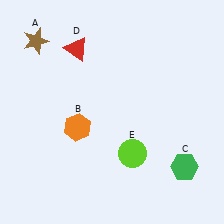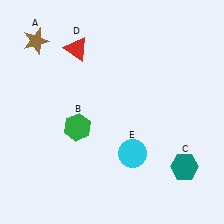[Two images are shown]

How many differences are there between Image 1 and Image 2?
There are 3 differences between the two images.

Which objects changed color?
B changed from orange to green. C changed from green to teal. E changed from lime to cyan.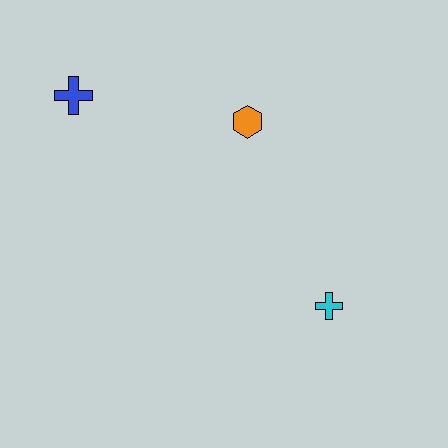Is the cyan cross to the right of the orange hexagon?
Yes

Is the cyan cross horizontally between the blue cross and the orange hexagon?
No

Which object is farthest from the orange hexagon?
The cyan cross is farthest from the orange hexagon.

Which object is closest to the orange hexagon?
The blue cross is closest to the orange hexagon.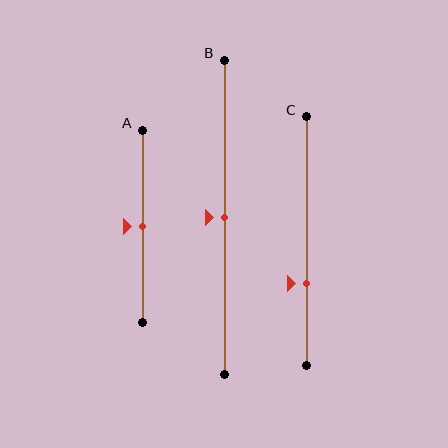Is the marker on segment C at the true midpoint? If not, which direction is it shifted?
No, the marker on segment C is shifted downward by about 17% of the segment length.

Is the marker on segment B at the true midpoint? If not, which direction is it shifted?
Yes, the marker on segment B is at the true midpoint.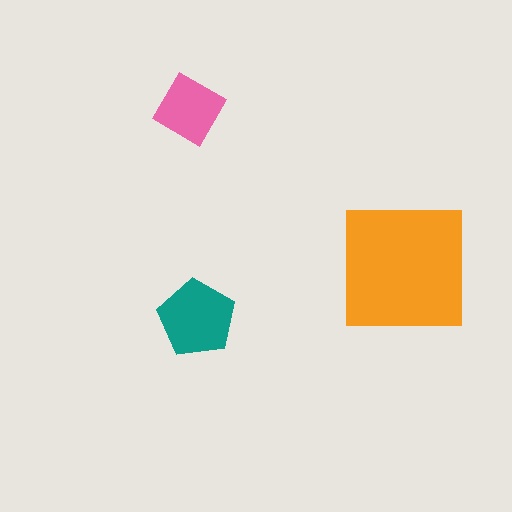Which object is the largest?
The orange square.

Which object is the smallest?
The pink diamond.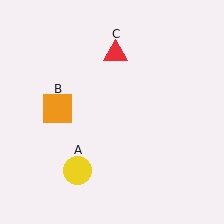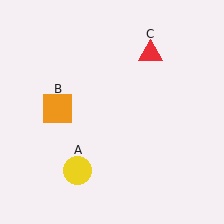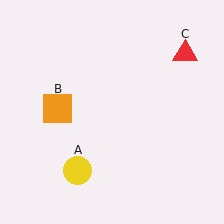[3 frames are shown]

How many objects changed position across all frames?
1 object changed position: red triangle (object C).